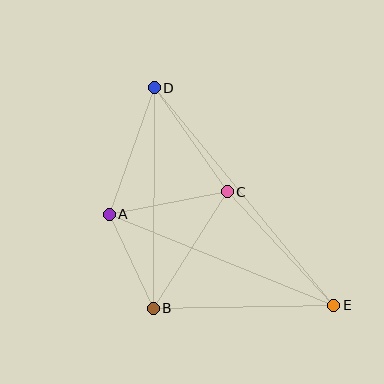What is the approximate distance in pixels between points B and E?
The distance between B and E is approximately 180 pixels.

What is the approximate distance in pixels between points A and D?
The distance between A and D is approximately 134 pixels.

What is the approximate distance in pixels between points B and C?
The distance between B and C is approximately 138 pixels.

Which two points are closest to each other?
Points A and B are closest to each other.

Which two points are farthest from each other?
Points D and E are farthest from each other.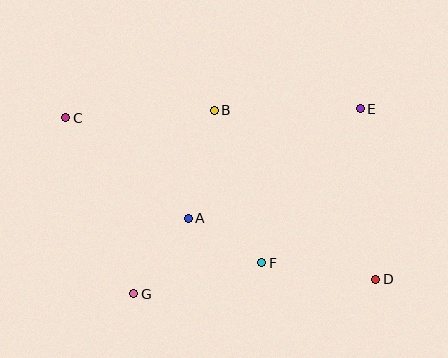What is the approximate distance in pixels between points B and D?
The distance between B and D is approximately 234 pixels.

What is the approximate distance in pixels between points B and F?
The distance between B and F is approximately 159 pixels.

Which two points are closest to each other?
Points A and F are closest to each other.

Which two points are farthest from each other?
Points C and D are farthest from each other.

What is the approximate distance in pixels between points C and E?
The distance between C and E is approximately 295 pixels.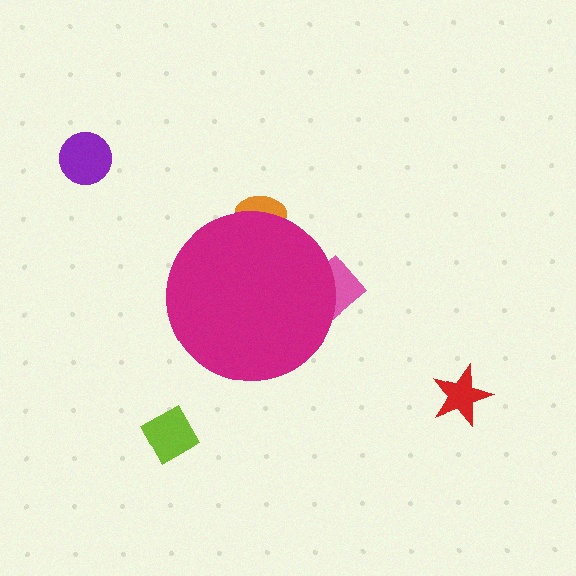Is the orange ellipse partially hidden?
Yes, the orange ellipse is partially hidden behind the magenta circle.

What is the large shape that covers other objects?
A magenta circle.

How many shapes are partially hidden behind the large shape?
2 shapes are partially hidden.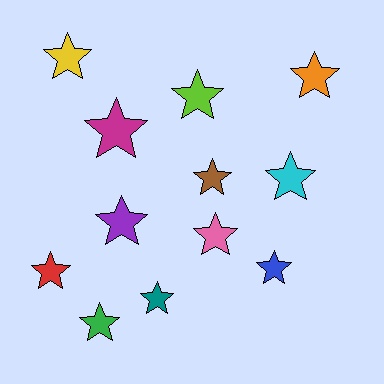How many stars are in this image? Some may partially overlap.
There are 12 stars.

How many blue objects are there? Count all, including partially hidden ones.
There is 1 blue object.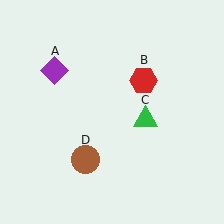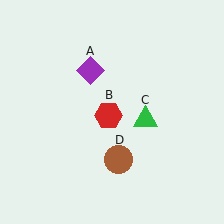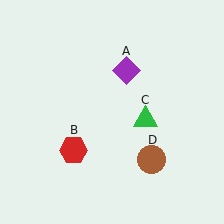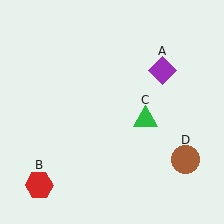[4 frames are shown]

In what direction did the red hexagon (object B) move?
The red hexagon (object B) moved down and to the left.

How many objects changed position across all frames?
3 objects changed position: purple diamond (object A), red hexagon (object B), brown circle (object D).